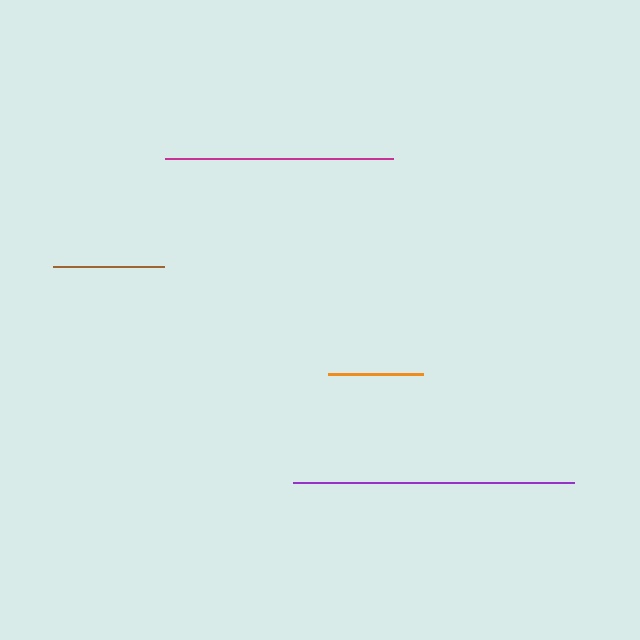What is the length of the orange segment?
The orange segment is approximately 95 pixels long.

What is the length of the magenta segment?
The magenta segment is approximately 228 pixels long.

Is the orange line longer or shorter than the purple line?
The purple line is longer than the orange line.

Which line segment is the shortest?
The orange line is the shortest at approximately 95 pixels.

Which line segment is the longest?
The purple line is the longest at approximately 281 pixels.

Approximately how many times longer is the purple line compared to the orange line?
The purple line is approximately 3.0 times the length of the orange line.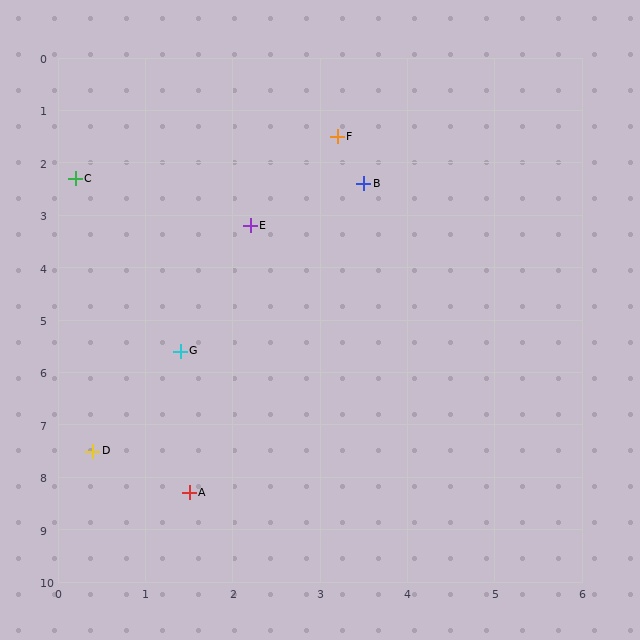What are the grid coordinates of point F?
Point F is at approximately (3.2, 1.5).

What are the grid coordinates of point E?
Point E is at approximately (2.2, 3.2).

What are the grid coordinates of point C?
Point C is at approximately (0.2, 2.3).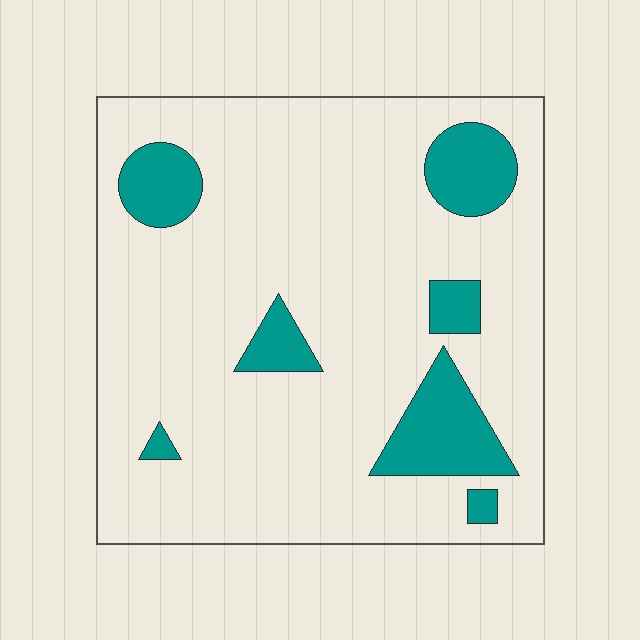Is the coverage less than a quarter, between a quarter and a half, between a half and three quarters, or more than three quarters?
Less than a quarter.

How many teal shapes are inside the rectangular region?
7.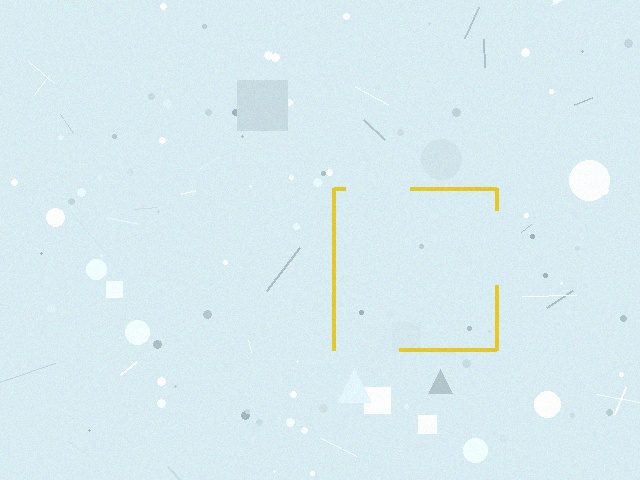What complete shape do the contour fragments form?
The contour fragments form a square.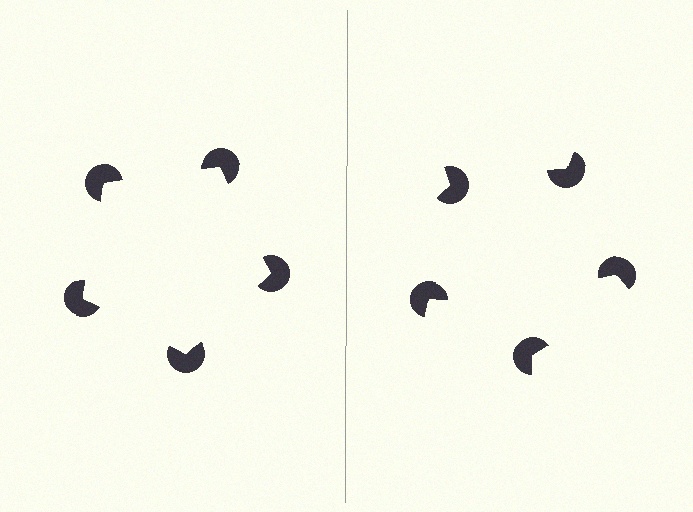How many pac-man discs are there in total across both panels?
10 — 5 on each side.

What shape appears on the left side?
An illusory pentagon.